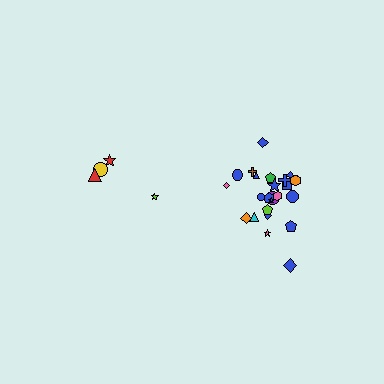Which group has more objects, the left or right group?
The right group.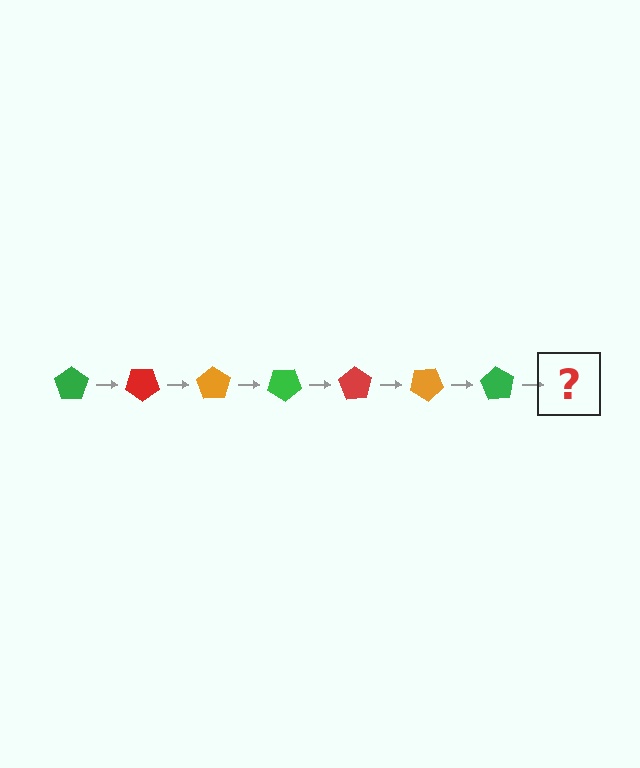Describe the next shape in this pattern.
It should be a red pentagon, rotated 245 degrees from the start.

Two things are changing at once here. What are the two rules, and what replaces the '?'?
The two rules are that it rotates 35 degrees each step and the color cycles through green, red, and orange. The '?' should be a red pentagon, rotated 245 degrees from the start.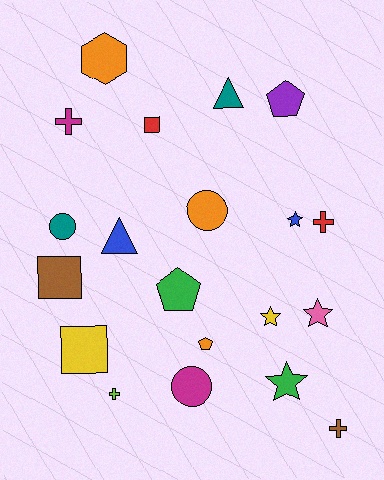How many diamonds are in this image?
There are no diamonds.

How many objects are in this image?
There are 20 objects.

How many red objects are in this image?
There are 2 red objects.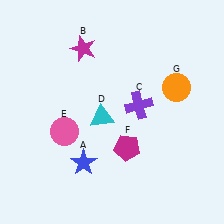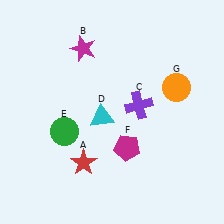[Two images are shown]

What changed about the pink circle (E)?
In Image 1, E is pink. In Image 2, it changed to green.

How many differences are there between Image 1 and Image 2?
There are 2 differences between the two images.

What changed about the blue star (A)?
In Image 1, A is blue. In Image 2, it changed to red.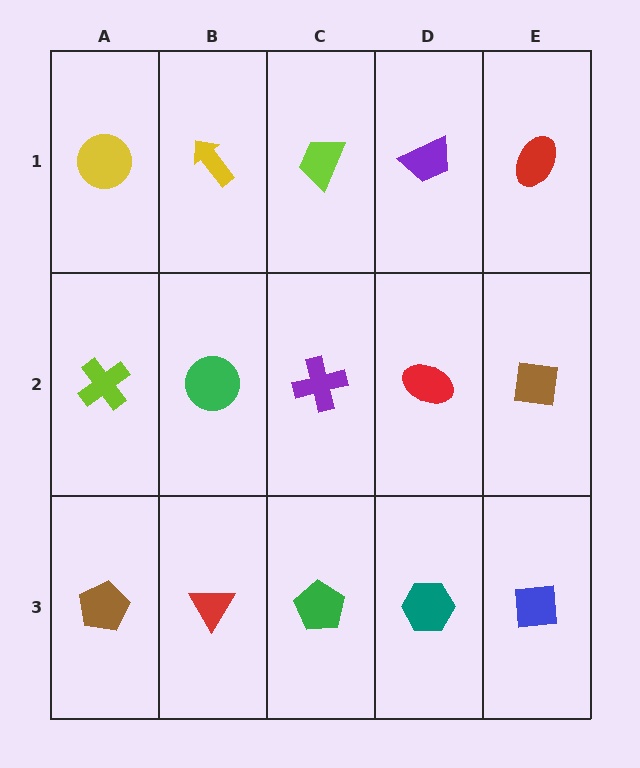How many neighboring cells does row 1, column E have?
2.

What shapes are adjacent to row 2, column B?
A yellow arrow (row 1, column B), a red triangle (row 3, column B), a lime cross (row 2, column A), a purple cross (row 2, column C).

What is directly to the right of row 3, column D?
A blue square.